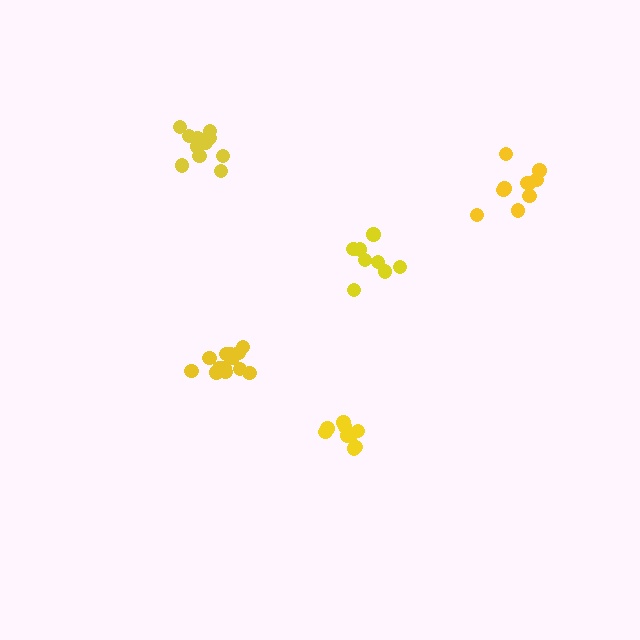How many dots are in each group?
Group 1: 8 dots, Group 2: 9 dots, Group 3: 14 dots, Group 4: 10 dots, Group 5: 13 dots (54 total).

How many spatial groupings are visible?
There are 5 spatial groupings.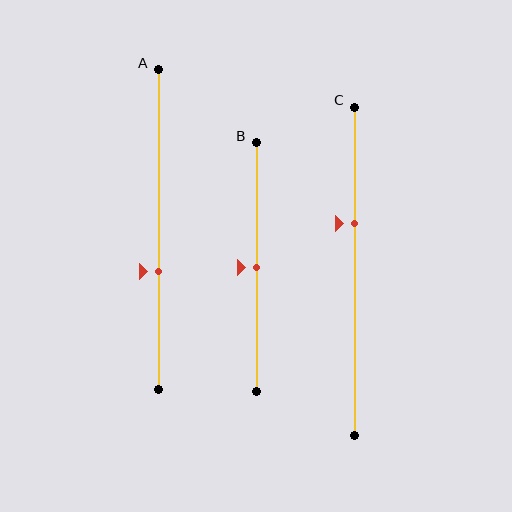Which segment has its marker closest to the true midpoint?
Segment B has its marker closest to the true midpoint.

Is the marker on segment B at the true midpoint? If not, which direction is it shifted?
Yes, the marker on segment B is at the true midpoint.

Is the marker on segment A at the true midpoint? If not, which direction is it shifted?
No, the marker on segment A is shifted downward by about 13% of the segment length.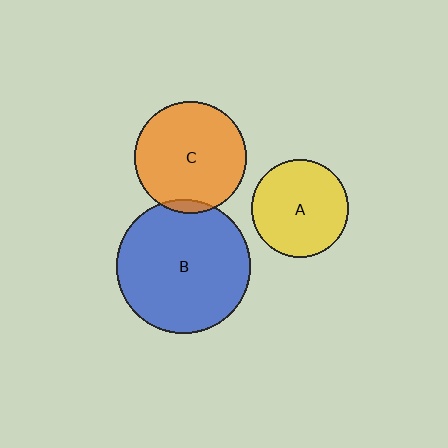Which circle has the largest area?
Circle B (blue).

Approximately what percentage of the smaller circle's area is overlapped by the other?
Approximately 5%.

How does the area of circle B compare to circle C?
Approximately 1.4 times.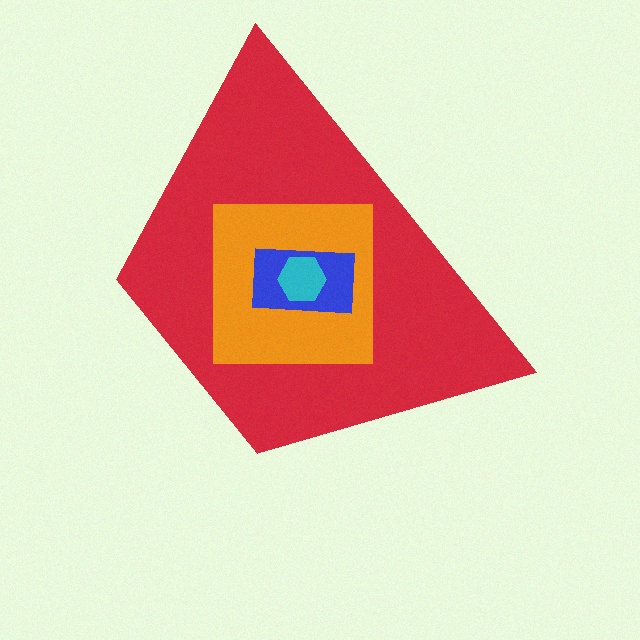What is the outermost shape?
The red trapezoid.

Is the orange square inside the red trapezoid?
Yes.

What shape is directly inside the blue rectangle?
The cyan hexagon.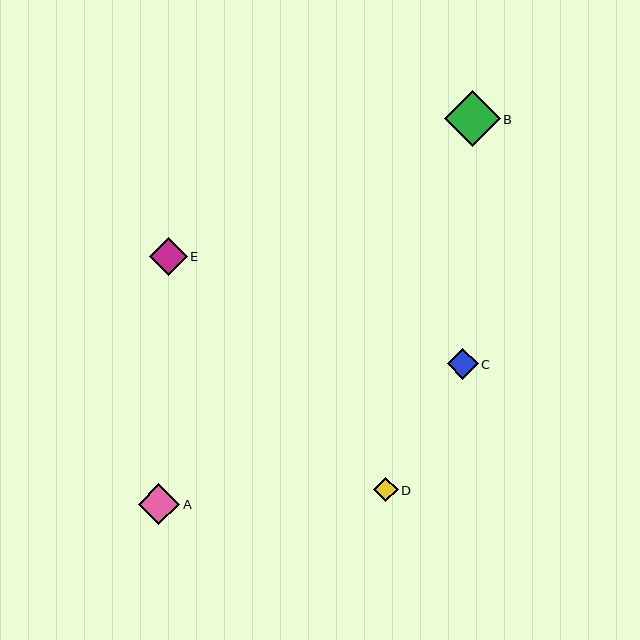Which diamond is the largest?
Diamond B is the largest with a size of approximately 56 pixels.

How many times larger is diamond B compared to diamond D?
Diamond B is approximately 2.3 times the size of diamond D.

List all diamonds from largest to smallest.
From largest to smallest: B, A, E, C, D.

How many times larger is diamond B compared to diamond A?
Diamond B is approximately 1.3 times the size of diamond A.